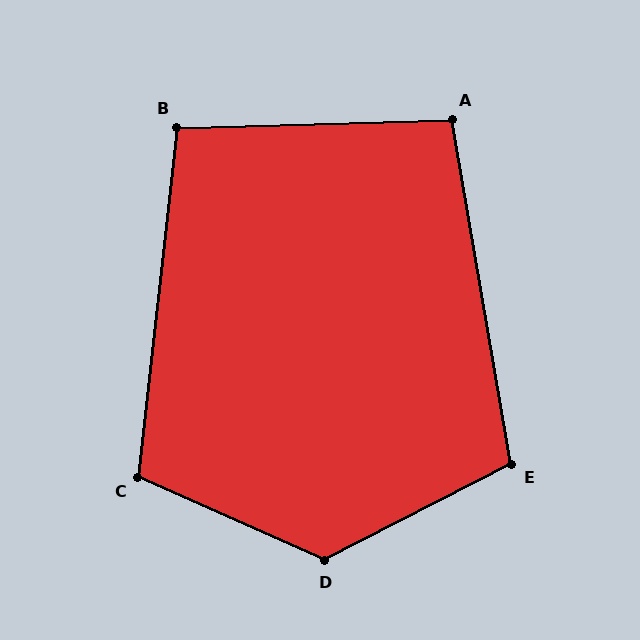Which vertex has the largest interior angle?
D, at approximately 129 degrees.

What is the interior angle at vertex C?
Approximately 108 degrees (obtuse).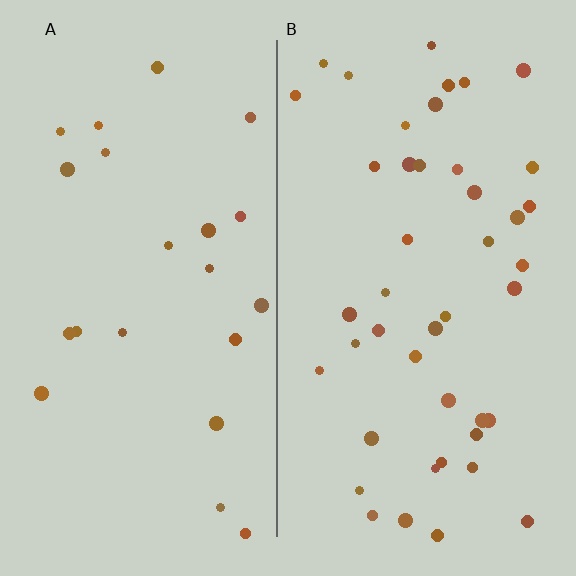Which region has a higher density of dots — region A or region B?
B (the right).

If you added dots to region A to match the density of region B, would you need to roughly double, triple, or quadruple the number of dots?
Approximately double.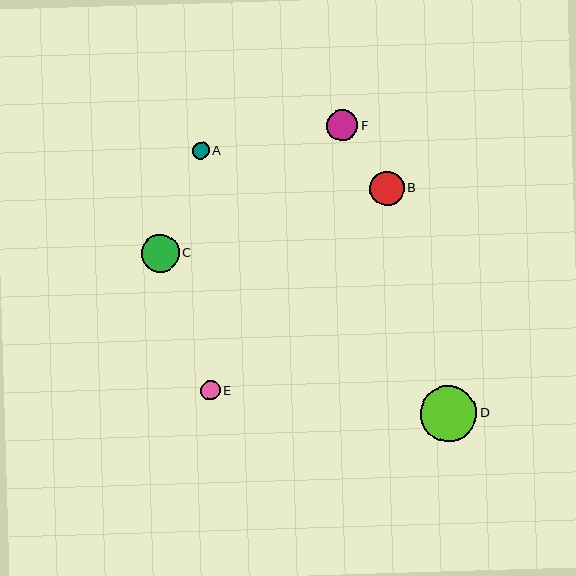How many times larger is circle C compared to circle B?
Circle C is approximately 1.1 times the size of circle B.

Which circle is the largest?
Circle D is the largest with a size of approximately 56 pixels.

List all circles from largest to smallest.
From largest to smallest: D, C, B, F, E, A.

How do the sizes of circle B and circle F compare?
Circle B and circle F are approximately the same size.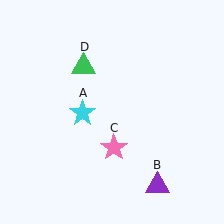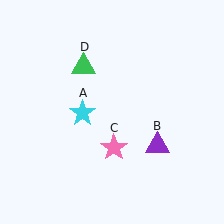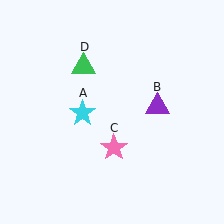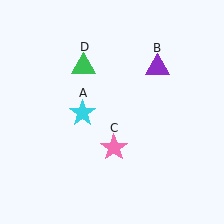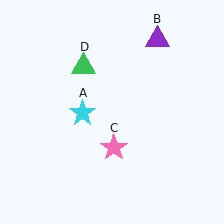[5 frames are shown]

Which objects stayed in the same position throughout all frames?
Cyan star (object A) and pink star (object C) and green triangle (object D) remained stationary.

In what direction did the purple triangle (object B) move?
The purple triangle (object B) moved up.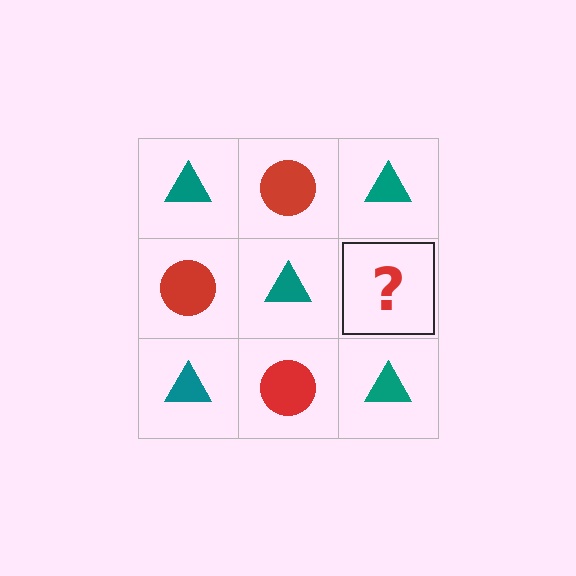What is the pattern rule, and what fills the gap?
The rule is that it alternates teal triangle and red circle in a checkerboard pattern. The gap should be filled with a red circle.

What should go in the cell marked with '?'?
The missing cell should contain a red circle.